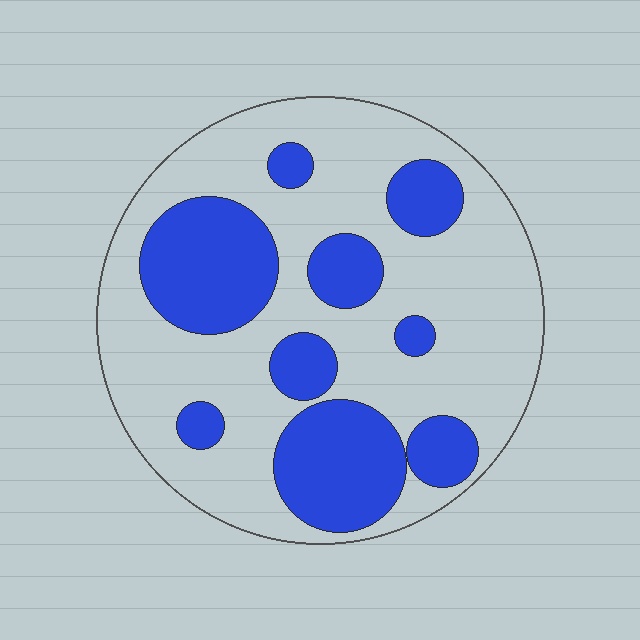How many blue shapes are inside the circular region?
9.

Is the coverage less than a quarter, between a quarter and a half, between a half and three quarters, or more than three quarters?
Between a quarter and a half.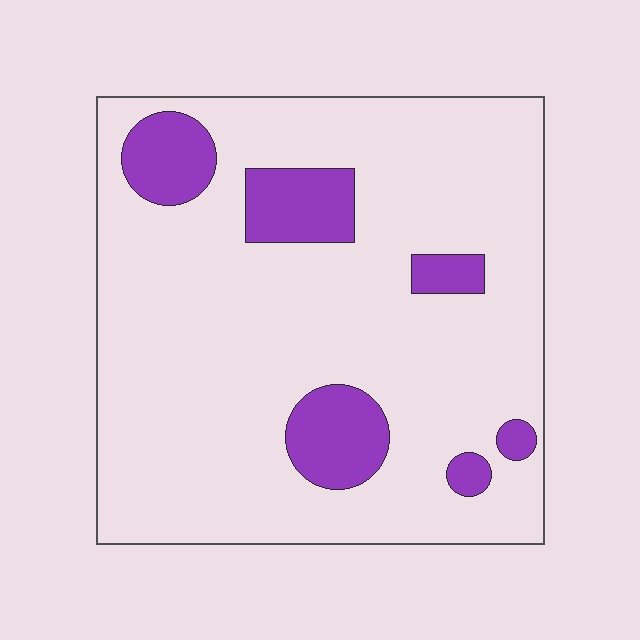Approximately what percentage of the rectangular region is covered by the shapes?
Approximately 15%.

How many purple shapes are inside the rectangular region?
6.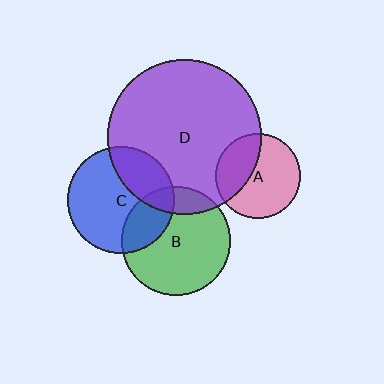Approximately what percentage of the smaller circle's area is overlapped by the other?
Approximately 35%.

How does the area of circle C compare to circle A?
Approximately 1.6 times.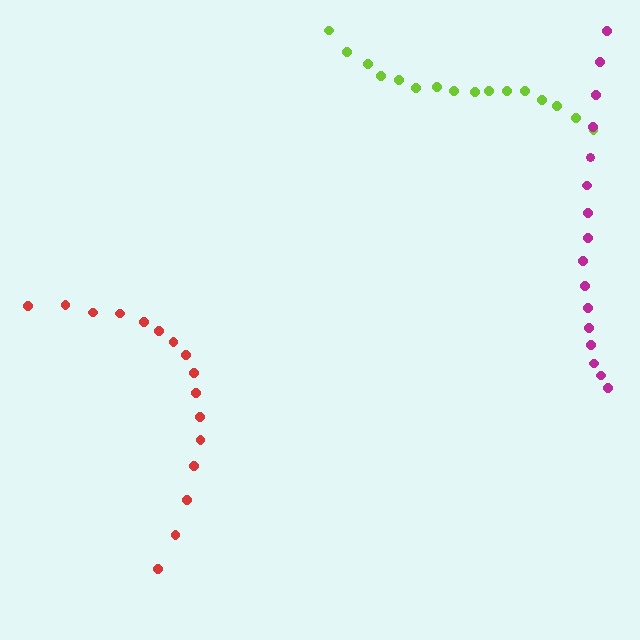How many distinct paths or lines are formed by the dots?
There are 3 distinct paths.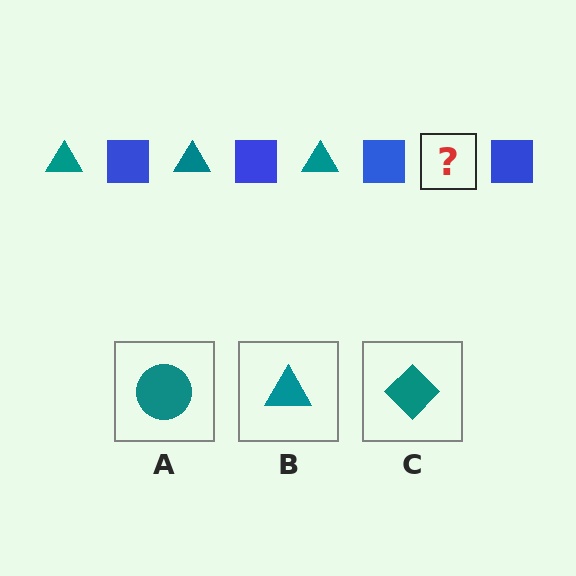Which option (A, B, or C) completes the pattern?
B.